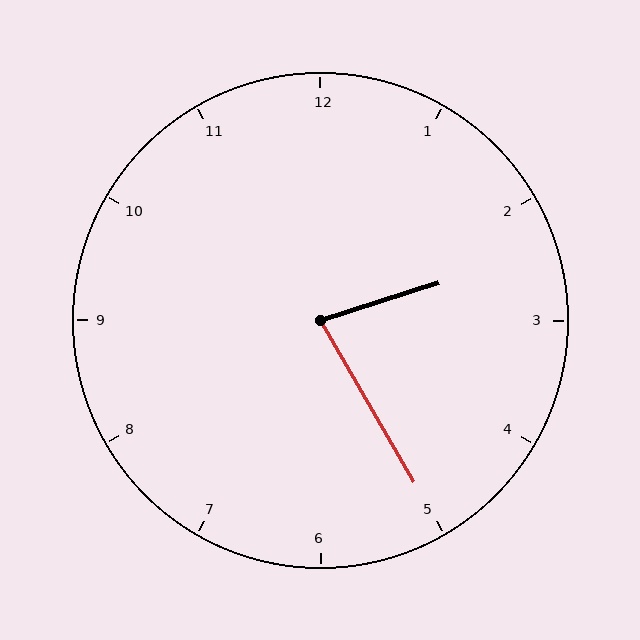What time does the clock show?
2:25.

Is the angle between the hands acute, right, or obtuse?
It is acute.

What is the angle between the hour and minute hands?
Approximately 78 degrees.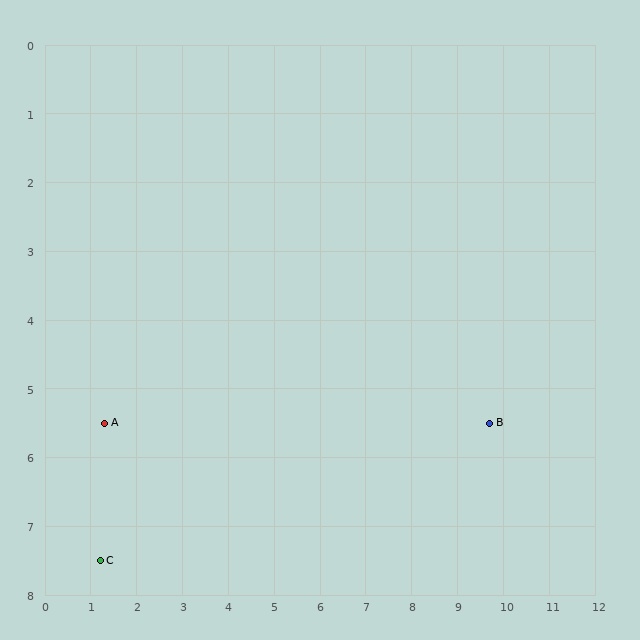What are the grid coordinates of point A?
Point A is at approximately (1.3, 5.5).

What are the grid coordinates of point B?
Point B is at approximately (9.7, 5.5).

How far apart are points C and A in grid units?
Points C and A are about 2.0 grid units apart.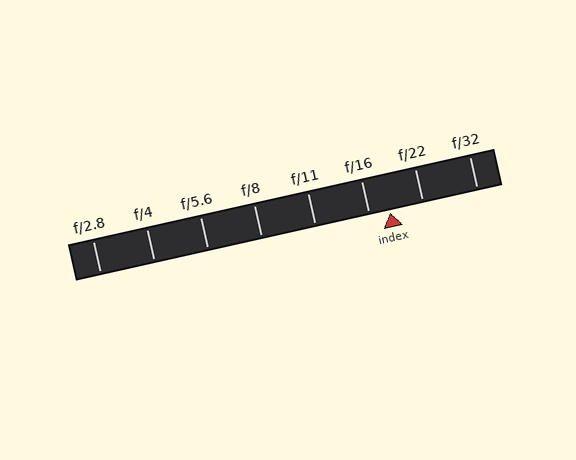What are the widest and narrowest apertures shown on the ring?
The widest aperture shown is f/2.8 and the narrowest is f/32.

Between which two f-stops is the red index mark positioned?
The index mark is between f/16 and f/22.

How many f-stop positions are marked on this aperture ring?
There are 8 f-stop positions marked.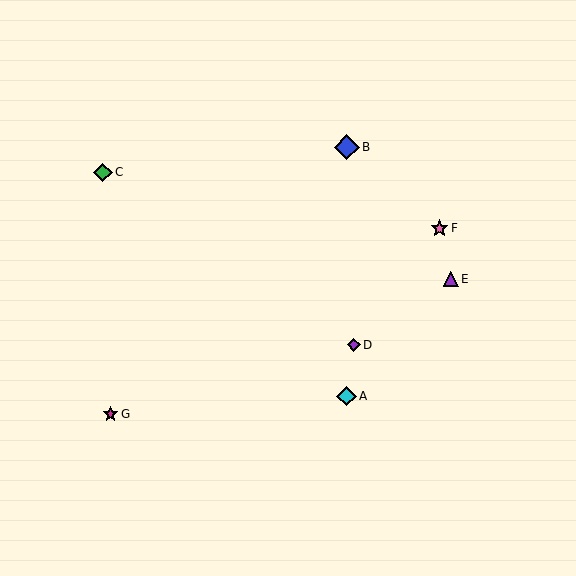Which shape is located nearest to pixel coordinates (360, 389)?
The cyan diamond (labeled A) at (347, 396) is nearest to that location.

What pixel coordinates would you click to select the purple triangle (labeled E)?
Click at (451, 279) to select the purple triangle E.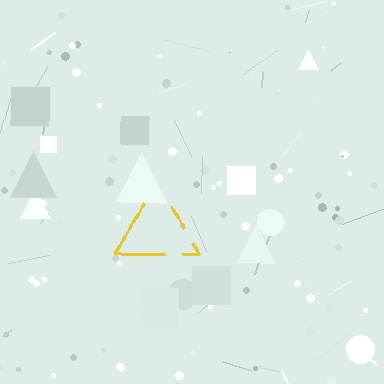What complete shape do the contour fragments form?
The contour fragments form a triangle.